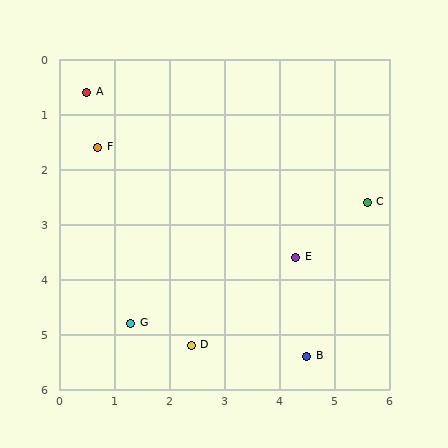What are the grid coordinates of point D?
Point D is at approximately (2.4, 5.2).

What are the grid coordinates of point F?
Point F is at approximately (0.7, 1.6).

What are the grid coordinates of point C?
Point C is at approximately (5.6, 2.6).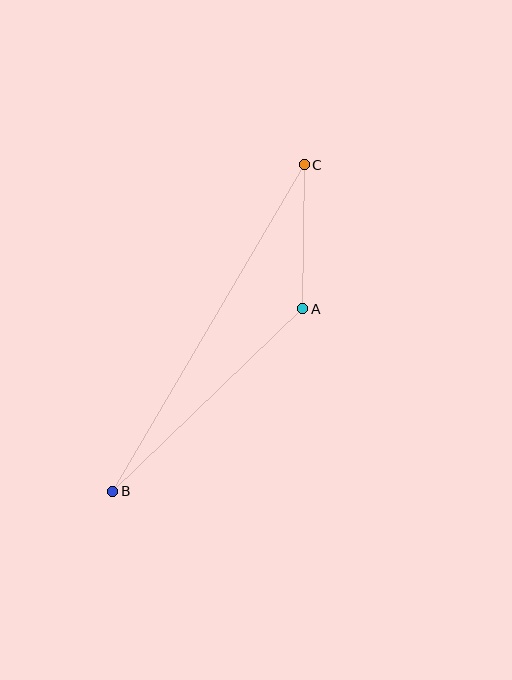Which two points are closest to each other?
Points A and C are closest to each other.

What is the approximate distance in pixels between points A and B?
The distance between A and B is approximately 263 pixels.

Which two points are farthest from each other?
Points B and C are farthest from each other.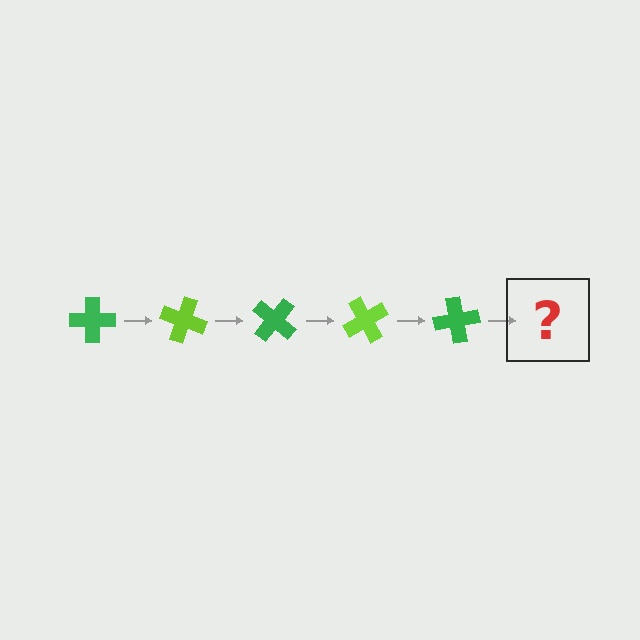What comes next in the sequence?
The next element should be a lime cross, rotated 100 degrees from the start.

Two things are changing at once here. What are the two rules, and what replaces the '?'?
The two rules are that it rotates 20 degrees each step and the color cycles through green and lime. The '?' should be a lime cross, rotated 100 degrees from the start.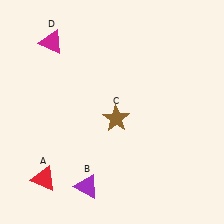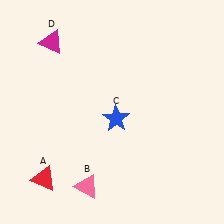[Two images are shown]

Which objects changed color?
B changed from purple to pink. C changed from brown to blue.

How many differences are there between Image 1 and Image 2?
There are 2 differences between the two images.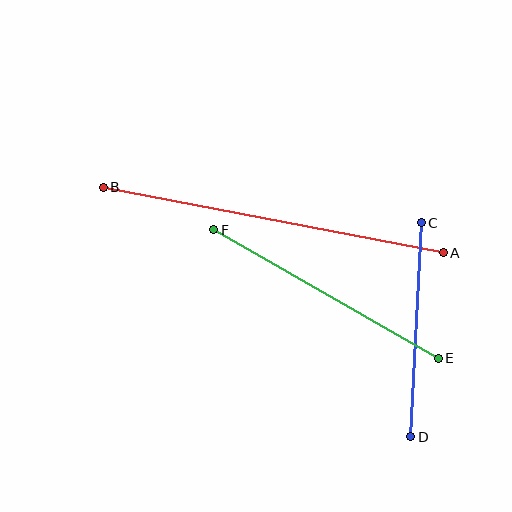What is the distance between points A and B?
The distance is approximately 346 pixels.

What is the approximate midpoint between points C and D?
The midpoint is at approximately (416, 330) pixels.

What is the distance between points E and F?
The distance is approximately 259 pixels.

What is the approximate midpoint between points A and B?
The midpoint is at approximately (273, 220) pixels.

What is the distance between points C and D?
The distance is approximately 214 pixels.